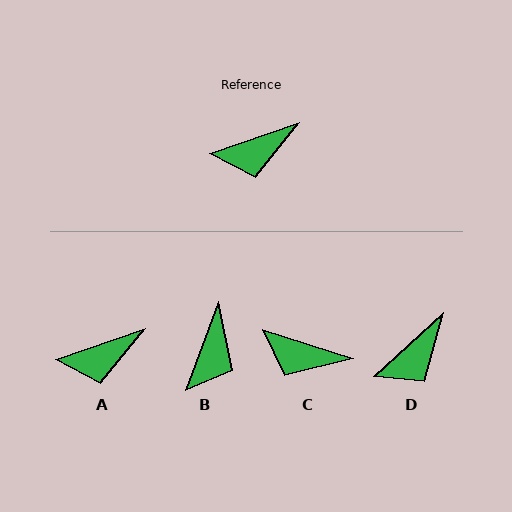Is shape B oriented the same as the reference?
No, it is off by about 51 degrees.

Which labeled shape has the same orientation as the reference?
A.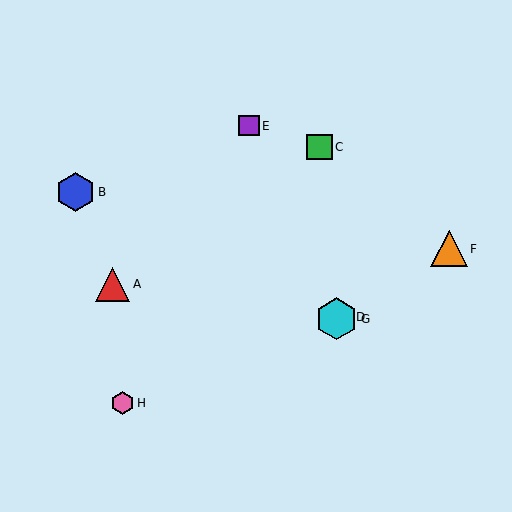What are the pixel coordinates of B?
Object B is at (75, 192).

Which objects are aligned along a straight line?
Objects D, E, G are aligned along a straight line.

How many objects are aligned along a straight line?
3 objects (D, E, G) are aligned along a straight line.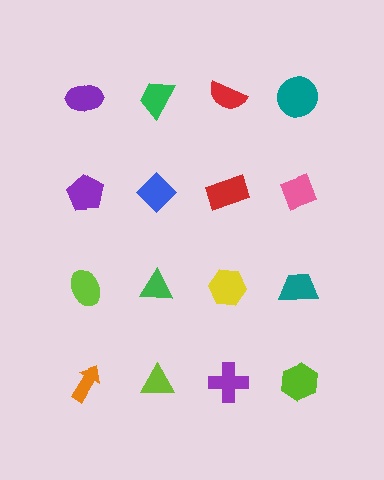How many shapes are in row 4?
4 shapes.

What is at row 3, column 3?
A yellow hexagon.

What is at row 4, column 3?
A purple cross.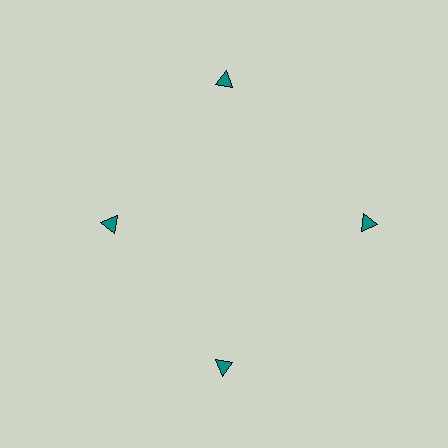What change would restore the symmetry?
The symmetry would be restored by moving it outward, back onto the ring so that all 4 triangles sit at equal angles and equal distance from the center.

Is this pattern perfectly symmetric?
No. The 4 teal triangles are arranged in a ring, but one element near the 9 o'clock position is pulled inward toward the center, breaking the 4-fold rotational symmetry.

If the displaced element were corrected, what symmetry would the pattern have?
It would have 4-fold rotational symmetry — the pattern would map onto itself every 90 degrees.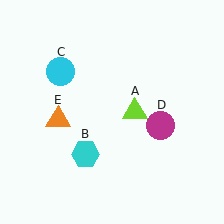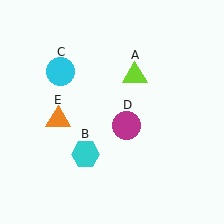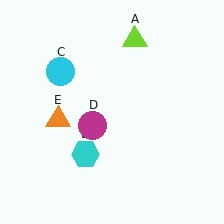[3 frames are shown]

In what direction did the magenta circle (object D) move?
The magenta circle (object D) moved left.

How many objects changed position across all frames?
2 objects changed position: lime triangle (object A), magenta circle (object D).